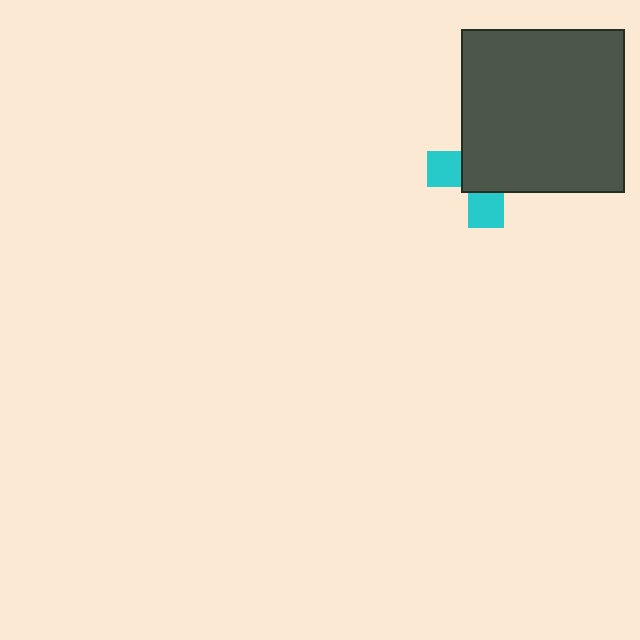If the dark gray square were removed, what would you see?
You would see the complete cyan cross.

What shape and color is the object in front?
The object in front is a dark gray square.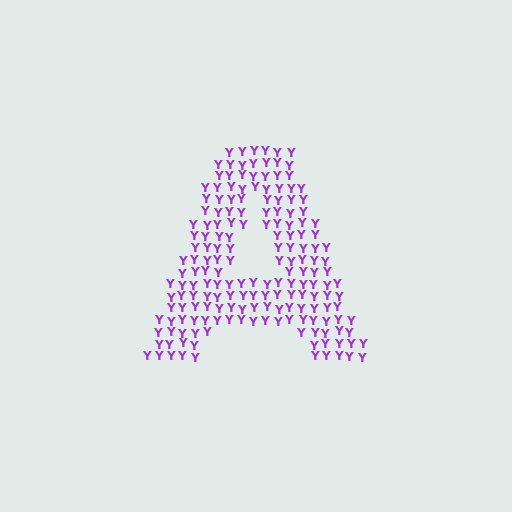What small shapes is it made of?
It is made of small letter Y's.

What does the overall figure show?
The overall figure shows the letter A.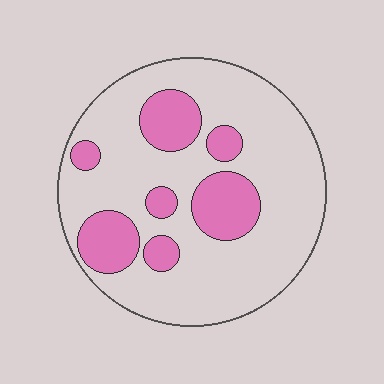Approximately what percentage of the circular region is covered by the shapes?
Approximately 25%.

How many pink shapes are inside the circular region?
7.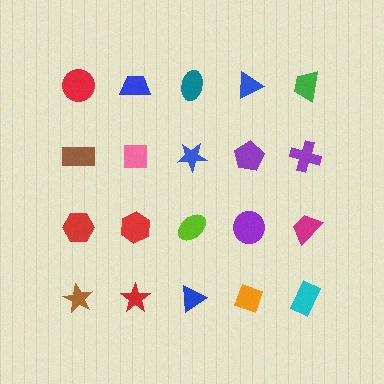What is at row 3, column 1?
A red hexagon.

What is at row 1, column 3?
A teal ellipse.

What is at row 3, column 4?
A purple circle.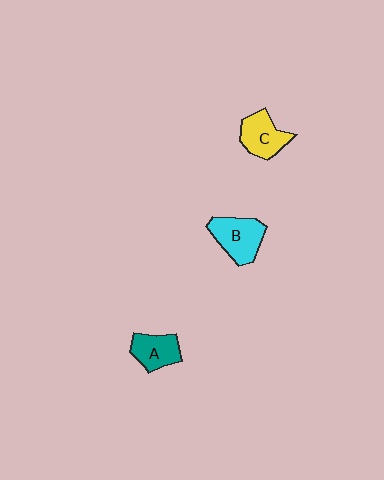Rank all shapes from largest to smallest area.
From largest to smallest: B (cyan), C (yellow), A (teal).